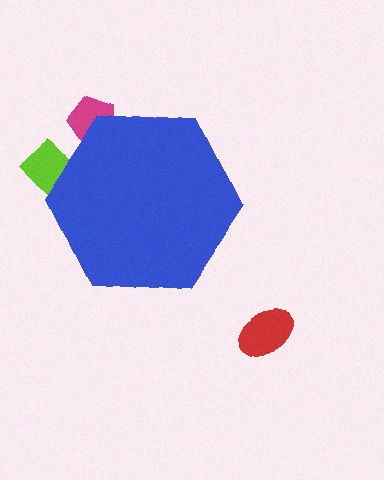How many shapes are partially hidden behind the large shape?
2 shapes are partially hidden.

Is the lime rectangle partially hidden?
Yes, the lime rectangle is partially hidden behind the blue hexagon.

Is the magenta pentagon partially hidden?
Yes, the magenta pentagon is partially hidden behind the blue hexagon.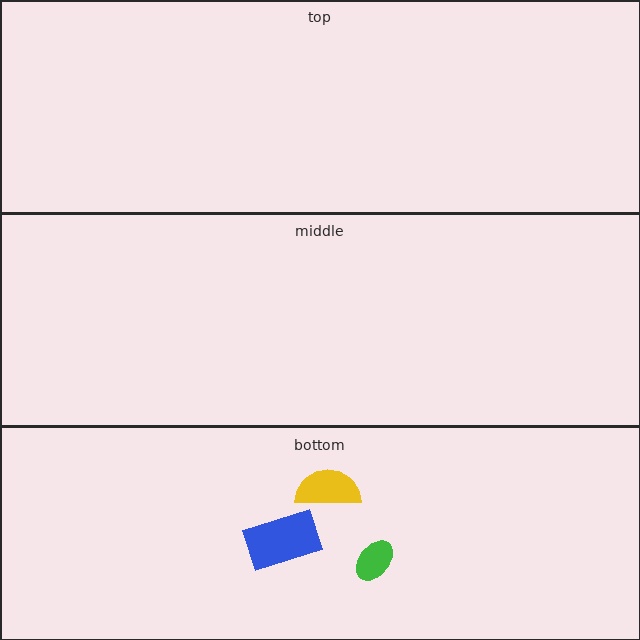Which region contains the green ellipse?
The bottom region.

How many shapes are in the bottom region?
3.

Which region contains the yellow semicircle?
The bottom region.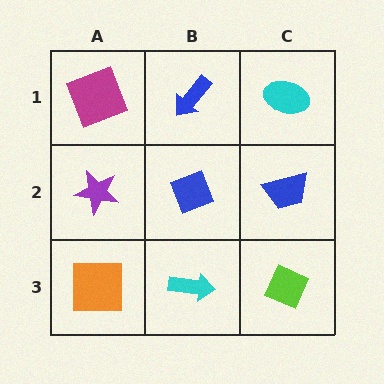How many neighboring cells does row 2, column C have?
3.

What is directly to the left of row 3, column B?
An orange square.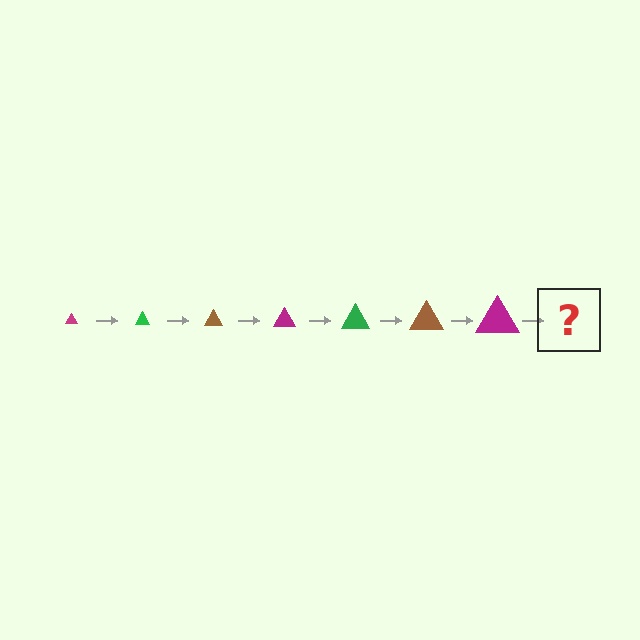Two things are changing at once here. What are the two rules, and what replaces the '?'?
The two rules are that the triangle grows larger each step and the color cycles through magenta, green, and brown. The '?' should be a green triangle, larger than the previous one.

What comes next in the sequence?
The next element should be a green triangle, larger than the previous one.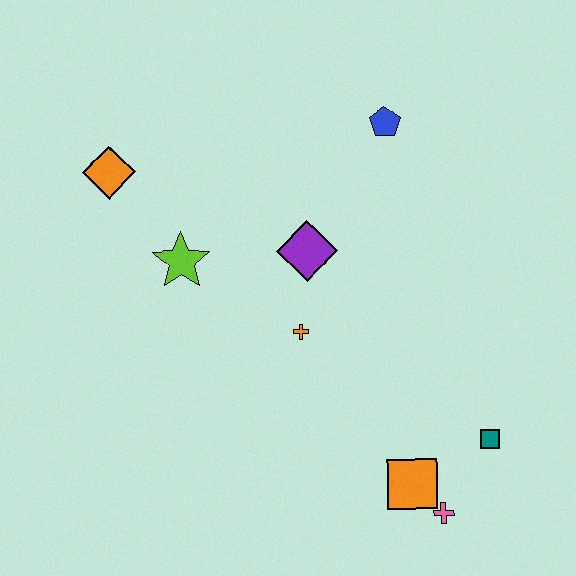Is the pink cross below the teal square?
Yes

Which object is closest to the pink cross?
The orange square is closest to the pink cross.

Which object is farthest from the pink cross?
The orange diamond is farthest from the pink cross.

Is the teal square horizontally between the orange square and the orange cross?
No